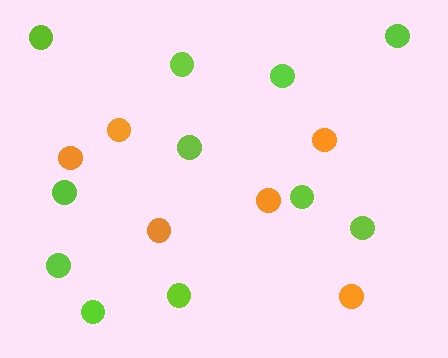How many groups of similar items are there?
There are 2 groups: one group of orange circles (6) and one group of lime circles (11).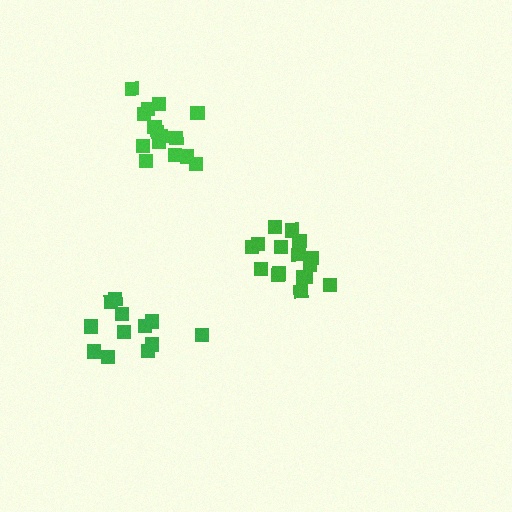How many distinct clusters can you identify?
There are 3 distinct clusters.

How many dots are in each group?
Group 1: 16 dots, Group 2: 12 dots, Group 3: 15 dots (43 total).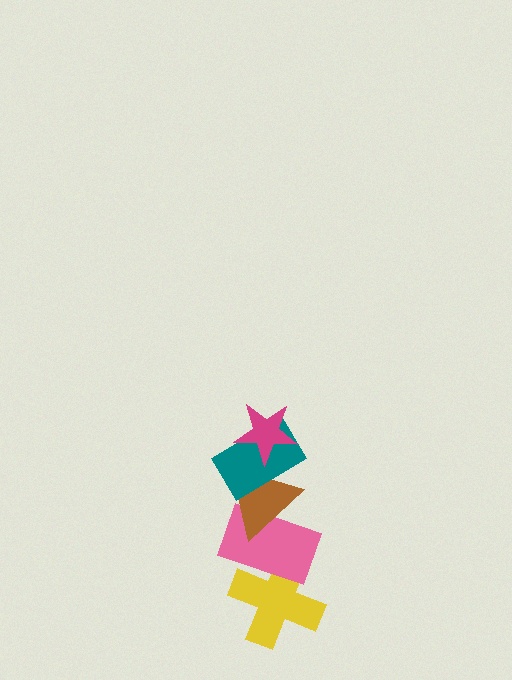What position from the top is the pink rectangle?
The pink rectangle is 4th from the top.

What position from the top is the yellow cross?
The yellow cross is 5th from the top.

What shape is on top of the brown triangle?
The teal rectangle is on top of the brown triangle.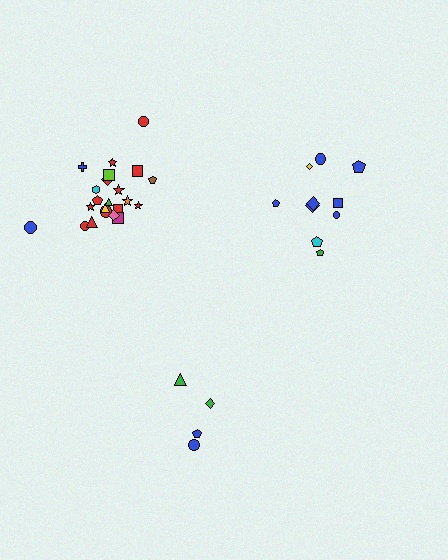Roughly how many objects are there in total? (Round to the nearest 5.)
Roughly 35 objects in total.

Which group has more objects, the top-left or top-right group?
The top-left group.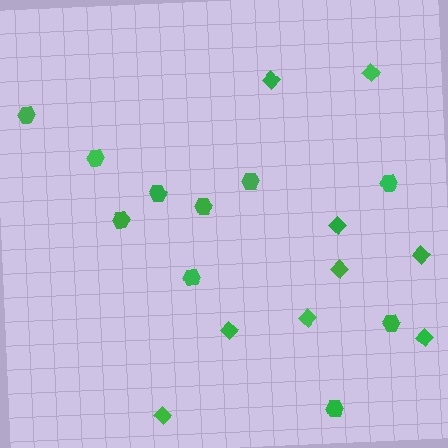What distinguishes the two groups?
There are 2 groups: one group of diamonds (9) and one group of hexagons (10).